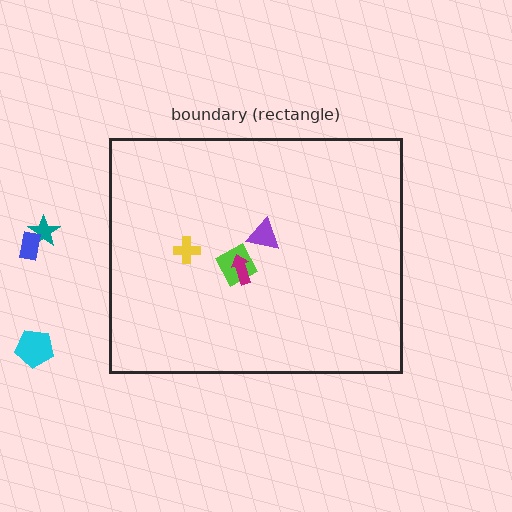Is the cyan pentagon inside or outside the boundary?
Outside.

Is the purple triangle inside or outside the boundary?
Inside.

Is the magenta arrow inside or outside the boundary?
Inside.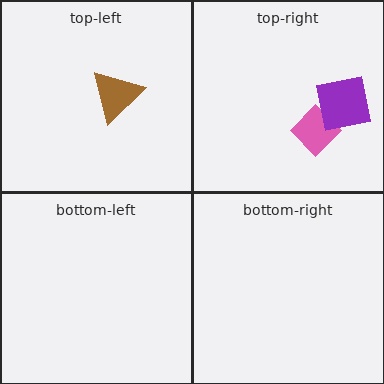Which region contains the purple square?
The top-right region.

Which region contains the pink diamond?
The top-right region.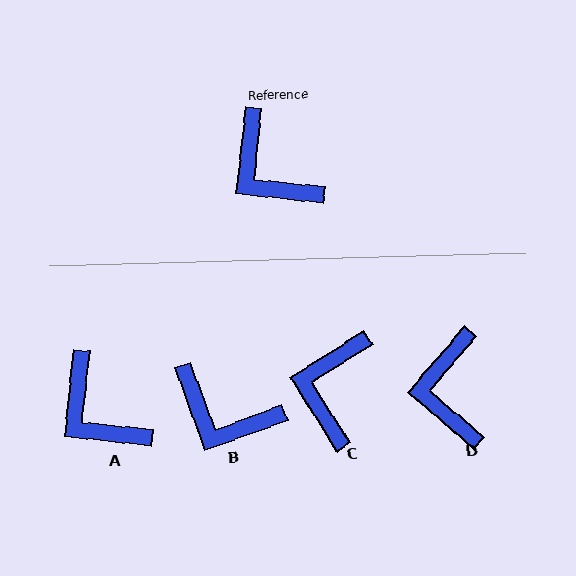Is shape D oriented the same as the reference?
No, it is off by about 34 degrees.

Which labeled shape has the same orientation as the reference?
A.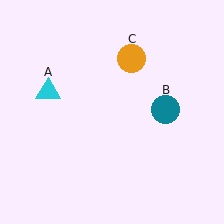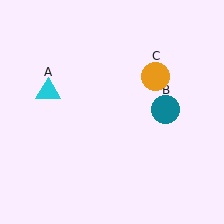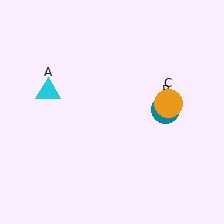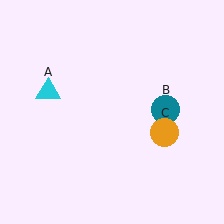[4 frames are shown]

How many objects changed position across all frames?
1 object changed position: orange circle (object C).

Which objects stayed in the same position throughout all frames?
Cyan triangle (object A) and teal circle (object B) remained stationary.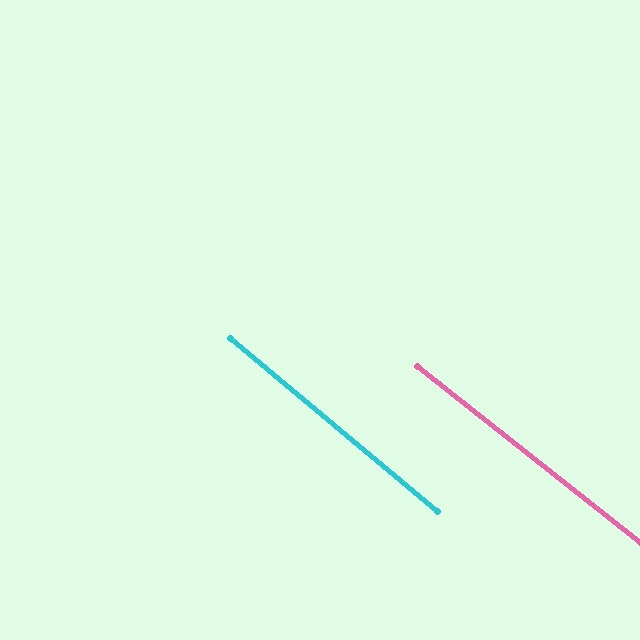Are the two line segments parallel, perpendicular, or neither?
Parallel — their directions differ by only 1.4°.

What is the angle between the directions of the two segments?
Approximately 1 degree.